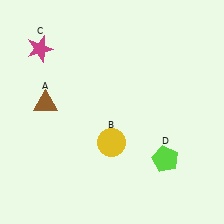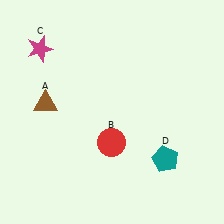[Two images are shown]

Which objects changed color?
B changed from yellow to red. D changed from lime to teal.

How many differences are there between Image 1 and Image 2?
There are 2 differences between the two images.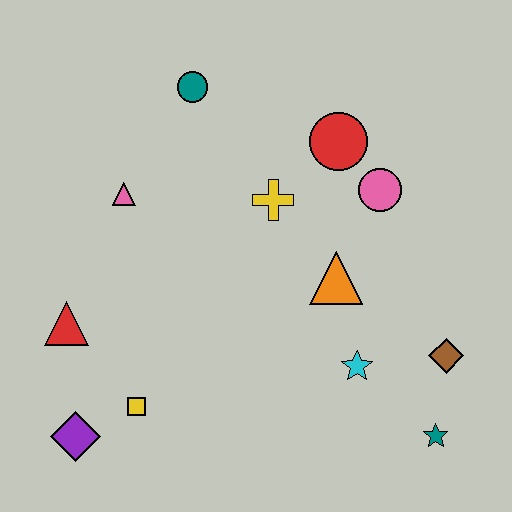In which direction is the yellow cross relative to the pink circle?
The yellow cross is to the left of the pink circle.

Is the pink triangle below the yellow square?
No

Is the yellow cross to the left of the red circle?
Yes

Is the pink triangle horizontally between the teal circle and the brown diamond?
No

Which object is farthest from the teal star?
The teal circle is farthest from the teal star.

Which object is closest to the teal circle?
The pink triangle is closest to the teal circle.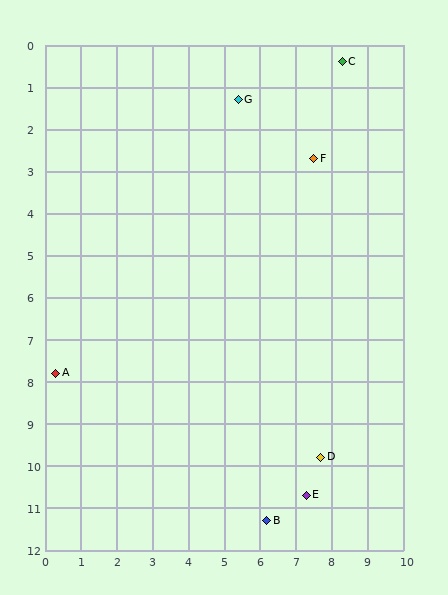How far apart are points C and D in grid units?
Points C and D are about 9.4 grid units apart.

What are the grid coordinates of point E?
Point E is at approximately (7.3, 10.7).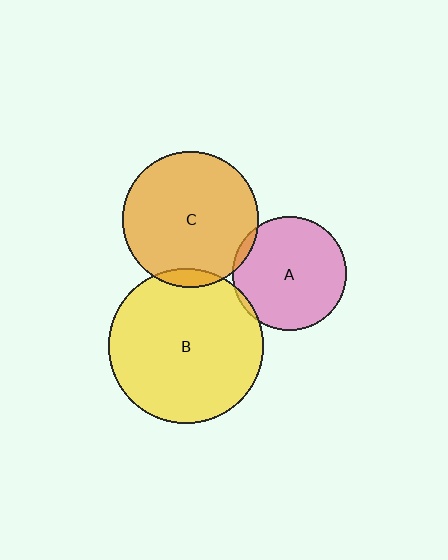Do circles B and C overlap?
Yes.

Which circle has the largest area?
Circle B (yellow).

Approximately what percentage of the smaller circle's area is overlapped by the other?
Approximately 5%.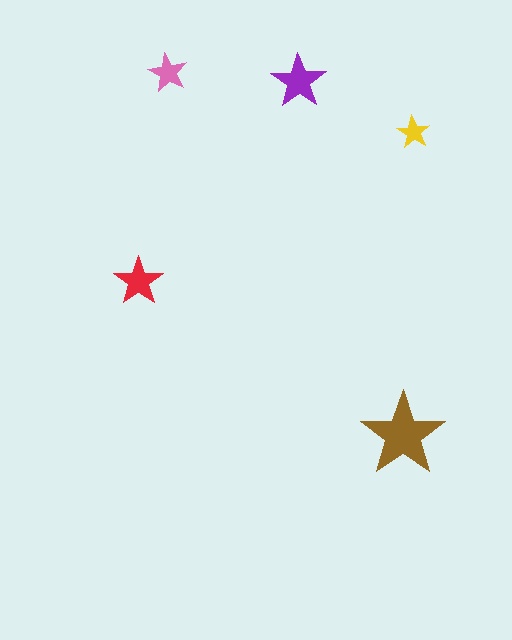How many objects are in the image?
There are 5 objects in the image.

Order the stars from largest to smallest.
the brown one, the purple one, the red one, the pink one, the yellow one.